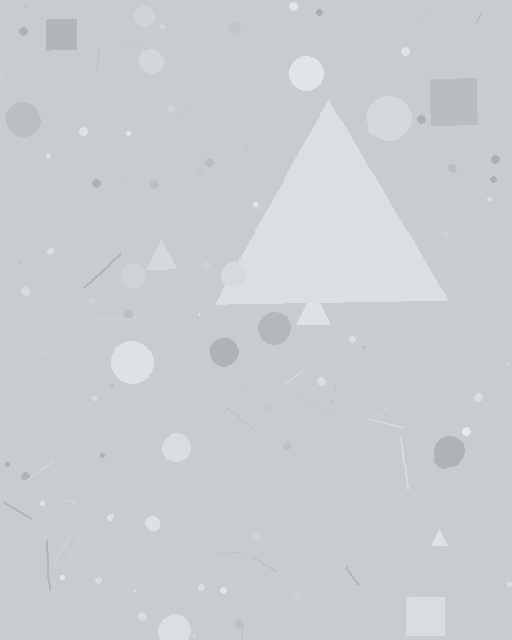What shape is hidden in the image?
A triangle is hidden in the image.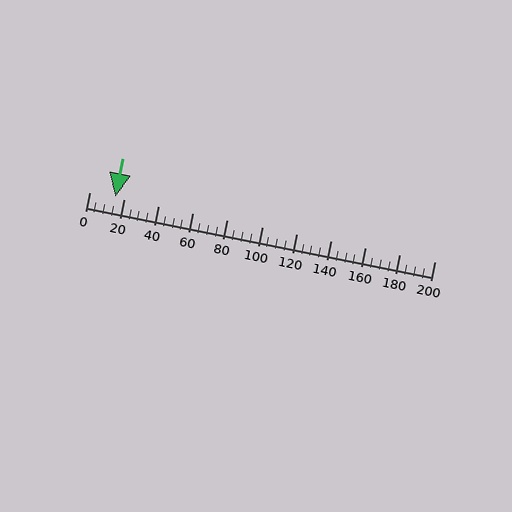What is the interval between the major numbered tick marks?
The major tick marks are spaced 20 units apart.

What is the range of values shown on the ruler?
The ruler shows values from 0 to 200.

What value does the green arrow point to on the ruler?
The green arrow points to approximately 15.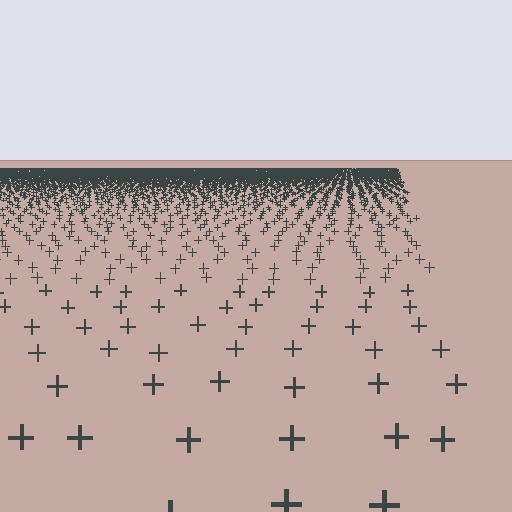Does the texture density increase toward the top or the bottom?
Density increases toward the top.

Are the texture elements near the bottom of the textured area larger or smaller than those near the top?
Larger. Near the bottom, elements are closer to the viewer and appear at a bigger on-screen size.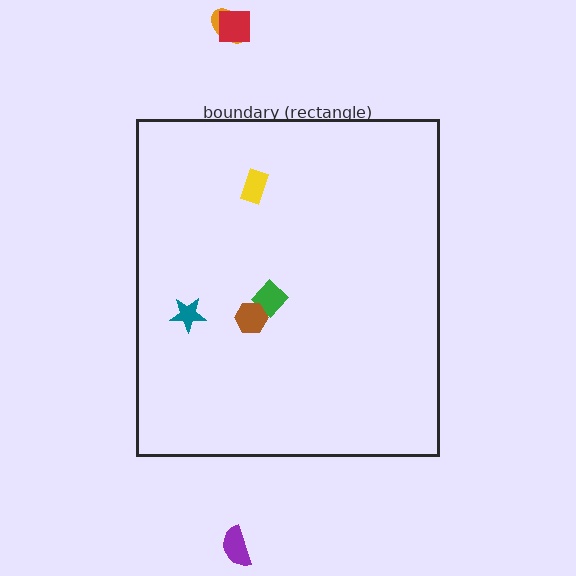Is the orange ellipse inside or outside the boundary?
Outside.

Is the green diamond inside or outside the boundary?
Inside.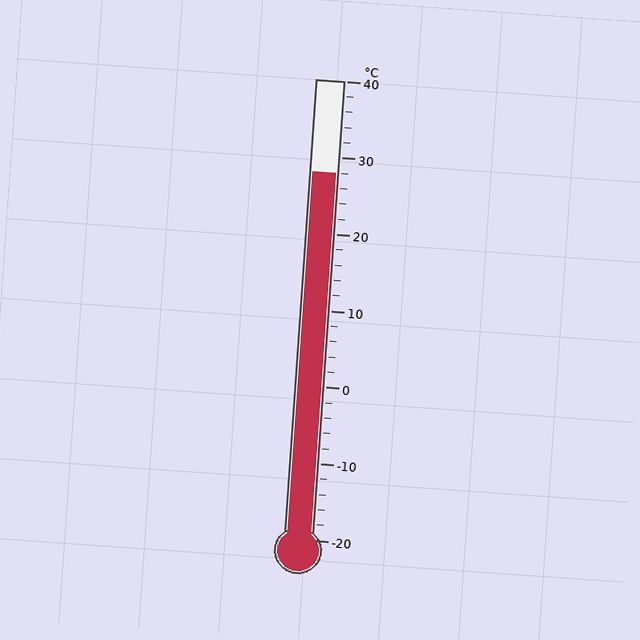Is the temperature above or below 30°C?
The temperature is below 30°C.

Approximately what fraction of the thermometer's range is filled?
The thermometer is filled to approximately 80% of its range.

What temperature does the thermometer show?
The thermometer shows approximately 28°C.